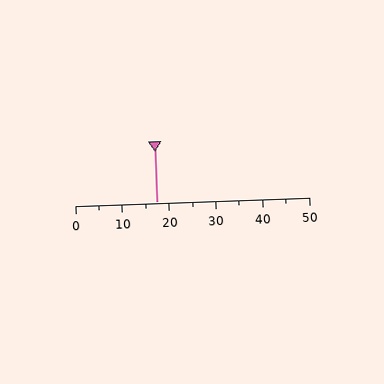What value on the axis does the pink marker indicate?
The marker indicates approximately 17.5.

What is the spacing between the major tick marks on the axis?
The major ticks are spaced 10 apart.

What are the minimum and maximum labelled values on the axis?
The axis runs from 0 to 50.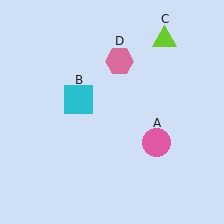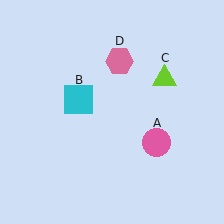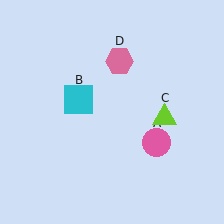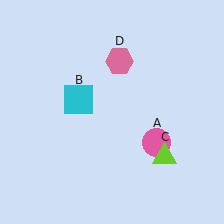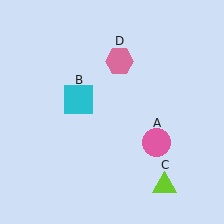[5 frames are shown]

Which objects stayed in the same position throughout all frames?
Pink circle (object A) and cyan square (object B) and pink hexagon (object D) remained stationary.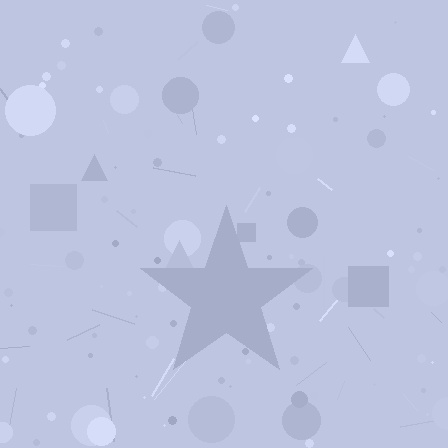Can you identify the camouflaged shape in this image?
The camouflaged shape is a star.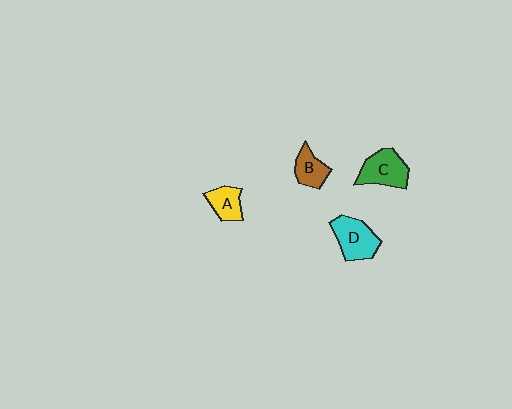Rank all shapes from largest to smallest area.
From largest to smallest: D (cyan), C (green), B (brown), A (yellow).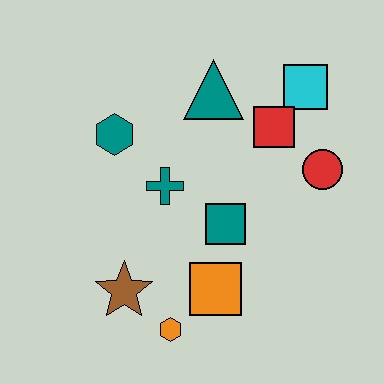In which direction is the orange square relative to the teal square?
The orange square is below the teal square.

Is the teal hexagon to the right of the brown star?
No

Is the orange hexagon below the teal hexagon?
Yes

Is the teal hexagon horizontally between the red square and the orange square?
No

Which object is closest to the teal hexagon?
The teal cross is closest to the teal hexagon.